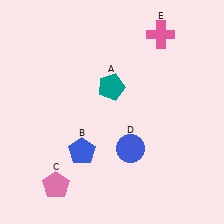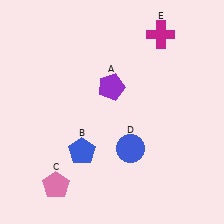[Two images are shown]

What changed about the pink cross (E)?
In Image 1, E is pink. In Image 2, it changed to magenta.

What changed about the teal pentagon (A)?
In Image 1, A is teal. In Image 2, it changed to purple.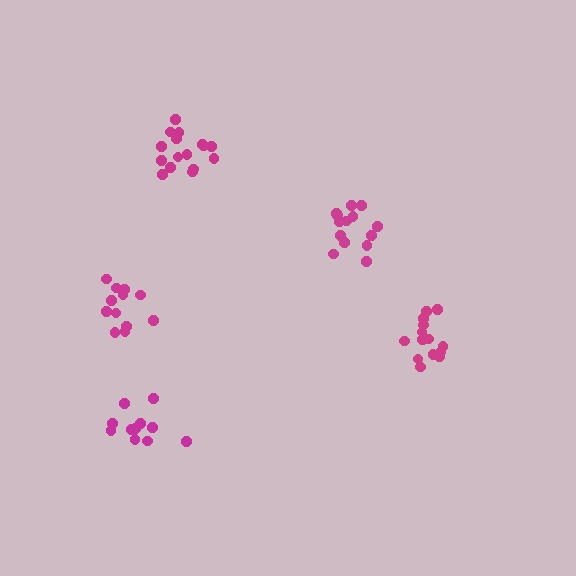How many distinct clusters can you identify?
There are 5 distinct clusters.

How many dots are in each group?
Group 1: 14 dots, Group 2: 12 dots, Group 3: 15 dots, Group 4: 11 dots, Group 5: 16 dots (68 total).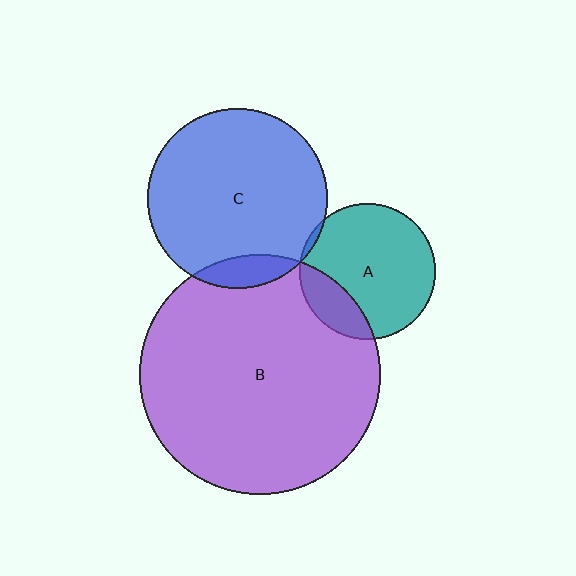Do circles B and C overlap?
Yes.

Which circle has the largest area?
Circle B (purple).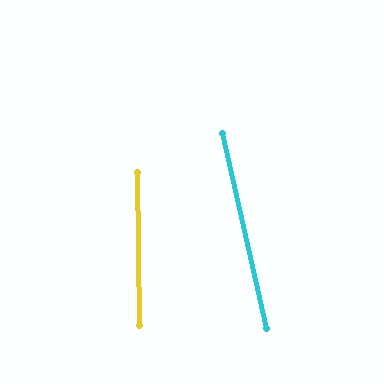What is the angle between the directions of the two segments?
Approximately 12 degrees.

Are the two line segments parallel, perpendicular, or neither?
Neither parallel nor perpendicular — they differ by about 12°.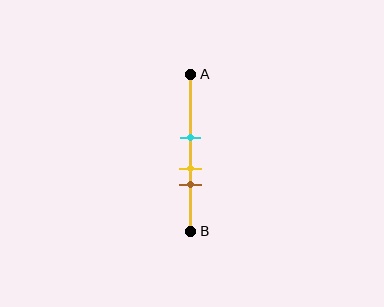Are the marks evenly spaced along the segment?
Yes, the marks are approximately evenly spaced.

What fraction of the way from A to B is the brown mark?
The brown mark is approximately 70% (0.7) of the way from A to B.